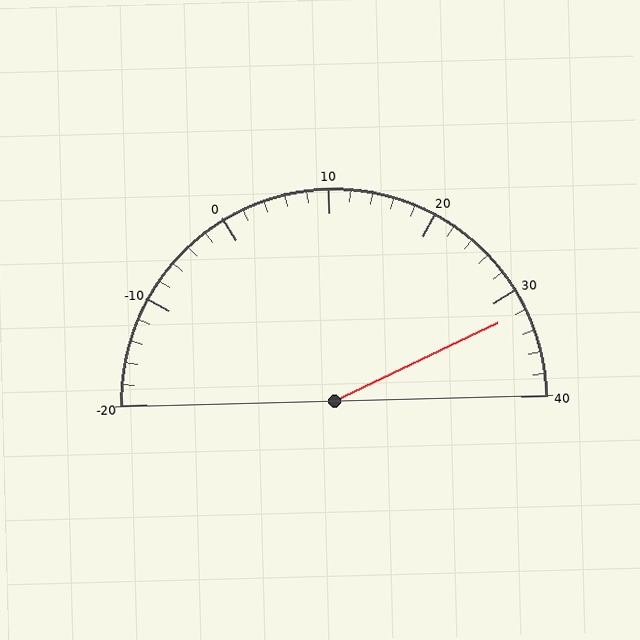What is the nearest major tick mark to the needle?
The nearest major tick mark is 30.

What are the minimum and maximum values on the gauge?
The gauge ranges from -20 to 40.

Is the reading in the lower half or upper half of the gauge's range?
The reading is in the upper half of the range (-20 to 40).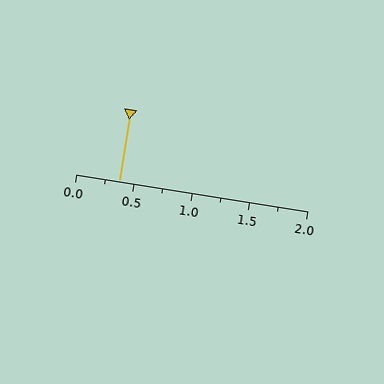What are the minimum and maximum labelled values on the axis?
The axis runs from 0.0 to 2.0.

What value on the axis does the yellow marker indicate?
The marker indicates approximately 0.38.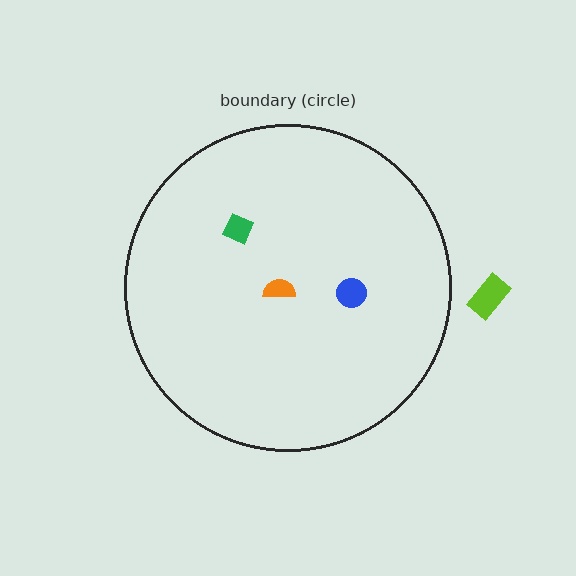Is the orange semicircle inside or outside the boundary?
Inside.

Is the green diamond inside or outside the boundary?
Inside.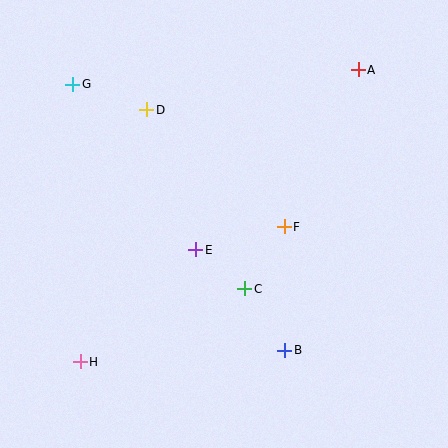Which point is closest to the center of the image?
Point E at (196, 250) is closest to the center.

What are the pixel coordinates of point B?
Point B is at (285, 350).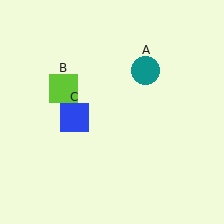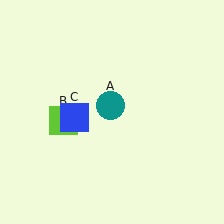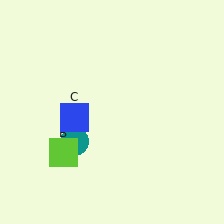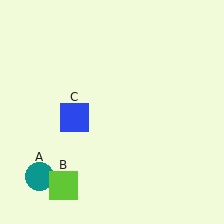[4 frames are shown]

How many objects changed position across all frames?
2 objects changed position: teal circle (object A), lime square (object B).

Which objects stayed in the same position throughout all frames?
Blue square (object C) remained stationary.